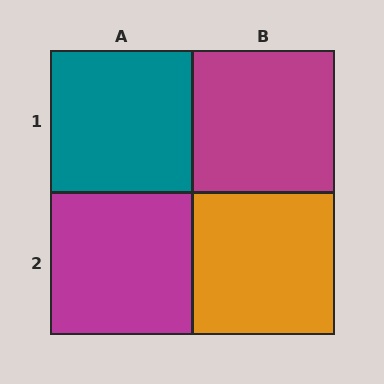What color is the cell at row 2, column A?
Magenta.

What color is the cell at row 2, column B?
Orange.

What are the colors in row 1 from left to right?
Teal, magenta.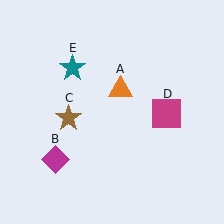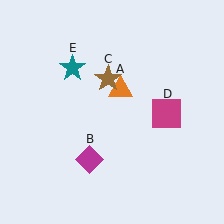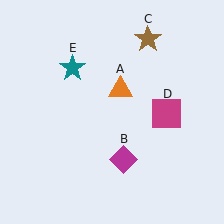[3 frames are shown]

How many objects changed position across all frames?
2 objects changed position: magenta diamond (object B), brown star (object C).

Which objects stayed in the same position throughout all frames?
Orange triangle (object A) and magenta square (object D) and teal star (object E) remained stationary.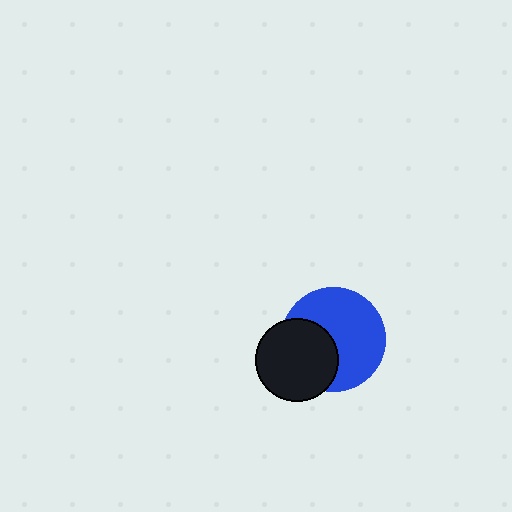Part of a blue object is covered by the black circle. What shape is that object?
It is a circle.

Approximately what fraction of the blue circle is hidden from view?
Roughly 36% of the blue circle is hidden behind the black circle.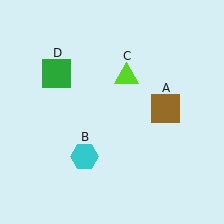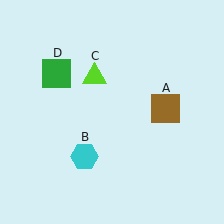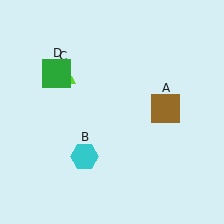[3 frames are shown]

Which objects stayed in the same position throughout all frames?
Brown square (object A) and cyan hexagon (object B) and green square (object D) remained stationary.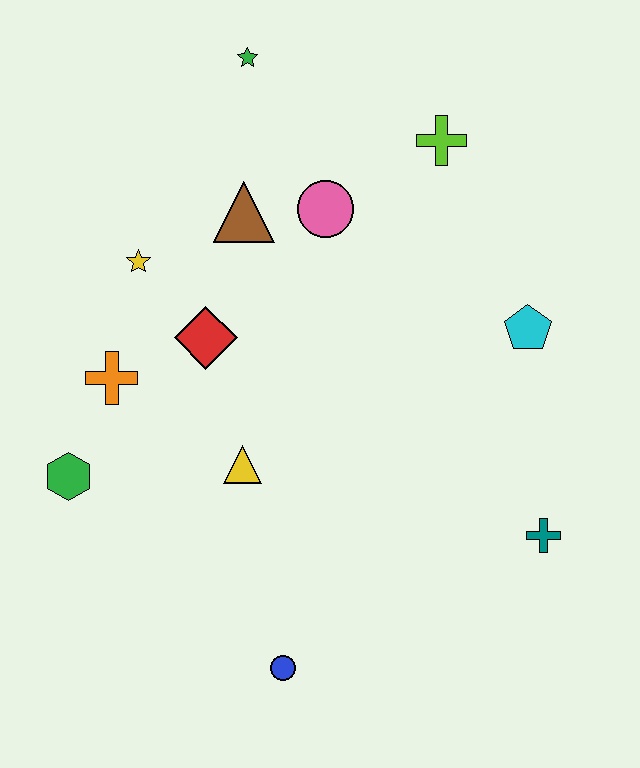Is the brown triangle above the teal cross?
Yes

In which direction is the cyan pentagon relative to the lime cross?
The cyan pentagon is below the lime cross.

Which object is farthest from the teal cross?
The green star is farthest from the teal cross.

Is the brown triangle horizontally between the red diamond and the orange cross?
No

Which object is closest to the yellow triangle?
The red diamond is closest to the yellow triangle.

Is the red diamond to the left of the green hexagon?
No